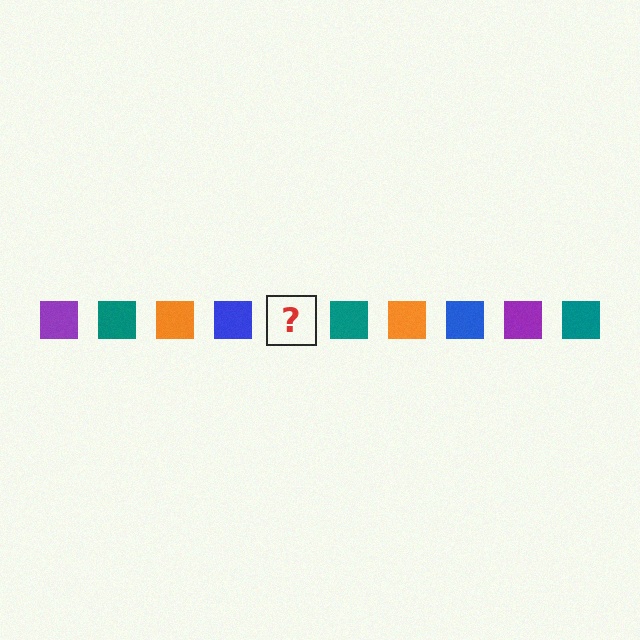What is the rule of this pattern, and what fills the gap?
The rule is that the pattern cycles through purple, teal, orange, blue squares. The gap should be filled with a purple square.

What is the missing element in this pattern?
The missing element is a purple square.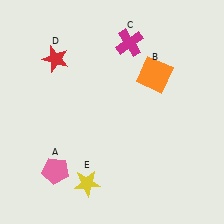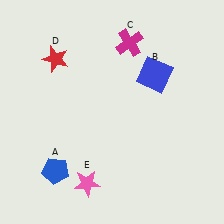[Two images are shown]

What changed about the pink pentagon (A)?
In Image 1, A is pink. In Image 2, it changed to blue.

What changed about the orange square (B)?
In Image 1, B is orange. In Image 2, it changed to blue.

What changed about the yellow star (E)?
In Image 1, E is yellow. In Image 2, it changed to pink.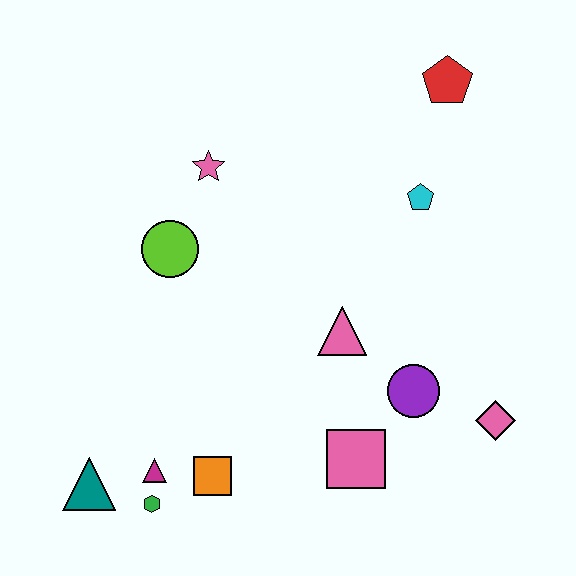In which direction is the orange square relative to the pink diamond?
The orange square is to the left of the pink diamond.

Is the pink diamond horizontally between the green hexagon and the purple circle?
No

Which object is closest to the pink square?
The purple circle is closest to the pink square.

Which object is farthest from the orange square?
The red pentagon is farthest from the orange square.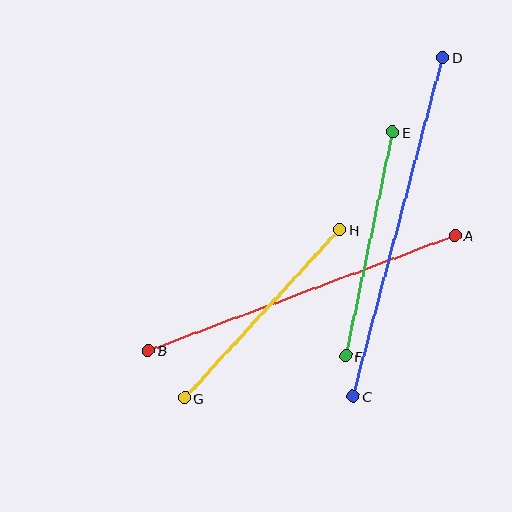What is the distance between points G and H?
The distance is approximately 228 pixels.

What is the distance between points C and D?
The distance is approximately 350 pixels.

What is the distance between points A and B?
The distance is approximately 328 pixels.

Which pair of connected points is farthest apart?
Points C and D are farthest apart.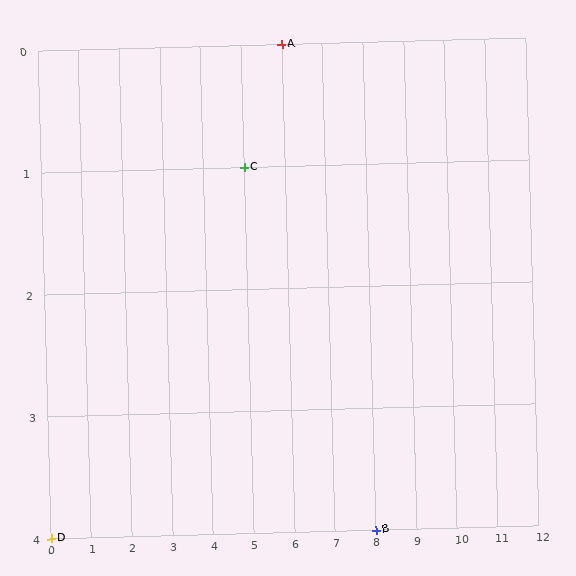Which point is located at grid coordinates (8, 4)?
Point B is at (8, 4).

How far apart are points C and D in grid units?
Points C and D are 5 columns and 3 rows apart (about 5.8 grid units diagonally).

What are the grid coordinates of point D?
Point D is at grid coordinates (0, 4).